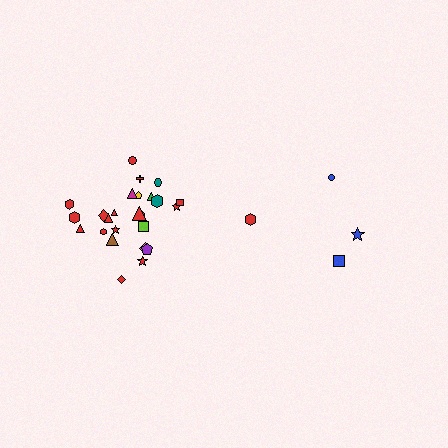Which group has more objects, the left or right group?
The left group.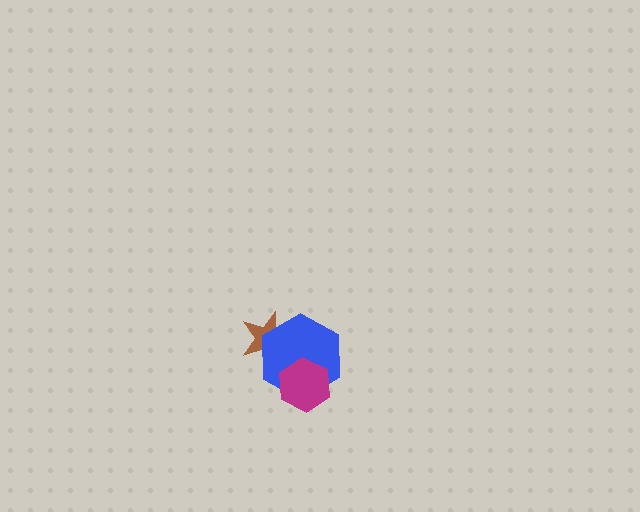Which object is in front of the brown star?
The blue hexagon is in front of the brown star.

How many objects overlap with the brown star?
1 object overlaps with the brown star.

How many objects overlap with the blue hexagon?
2 objects overlap with the blue hexagon.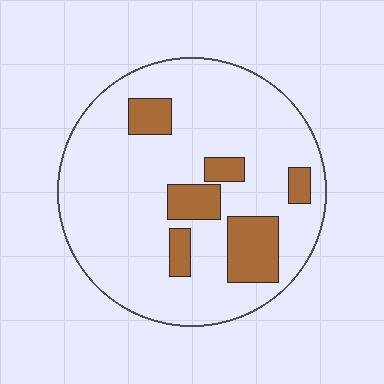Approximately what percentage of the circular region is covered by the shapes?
Approximately 15%.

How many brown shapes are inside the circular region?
6.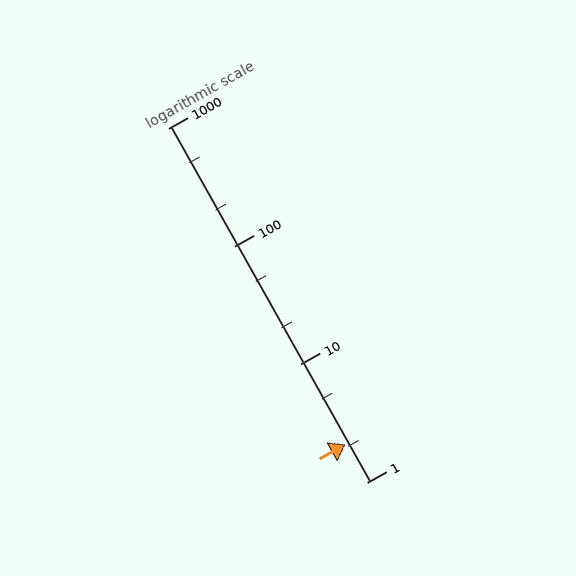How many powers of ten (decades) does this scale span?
The scale spans 3 decades, from 1 to 1000.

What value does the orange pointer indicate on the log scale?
The pointer indicates approximately 2.1.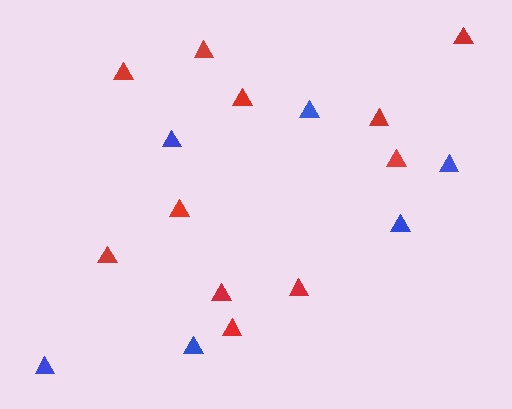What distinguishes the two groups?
There are 2 groups: one group of red triangles (11) and one group of blue triangles (6).